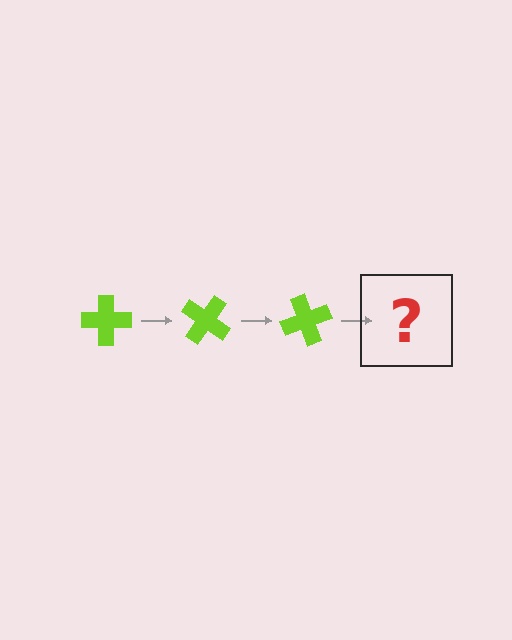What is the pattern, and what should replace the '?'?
The pattern is that the cross rotates 35 degrees each step. The '?' should be a lime cross rotated 105 degrees.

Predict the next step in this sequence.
The next step is a lime cross rotated 105 degrees.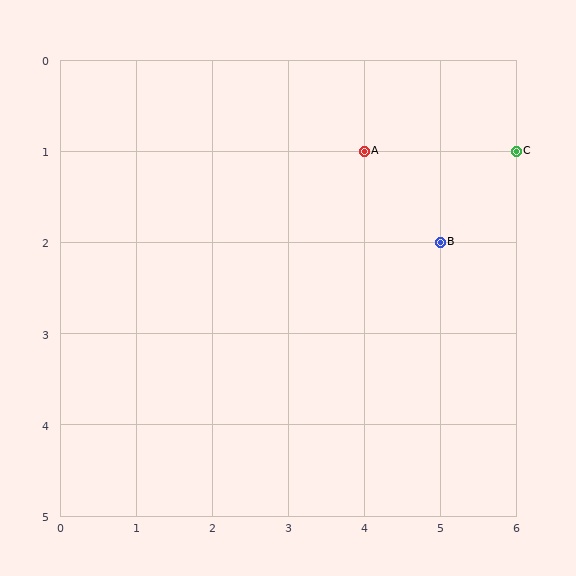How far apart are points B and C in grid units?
Points B and C are 1 column and 1 row apart (about 1.4 grid units diagonally).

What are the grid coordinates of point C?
Point C is at grid coordinates (6, 1).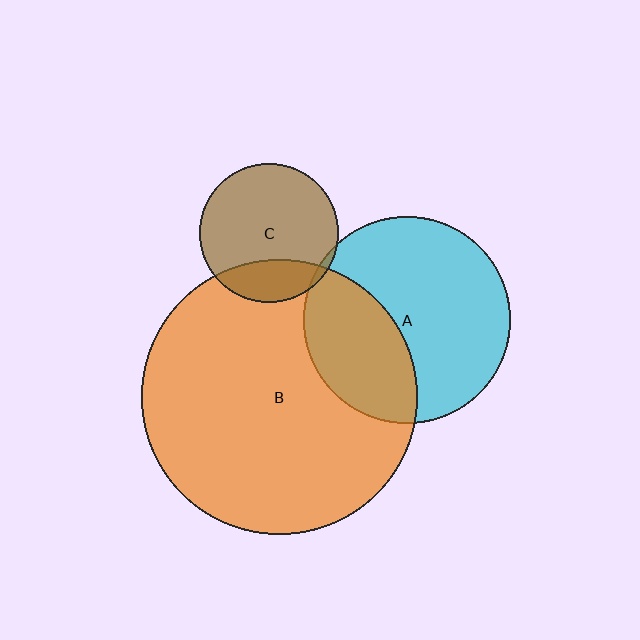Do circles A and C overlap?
Yes.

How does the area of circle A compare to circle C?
Approximately 2.2 times.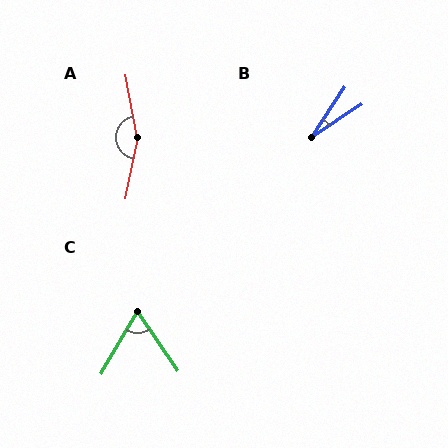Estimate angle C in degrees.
Approximately 64 degrees.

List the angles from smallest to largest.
B (23°), C (64°), A (158°).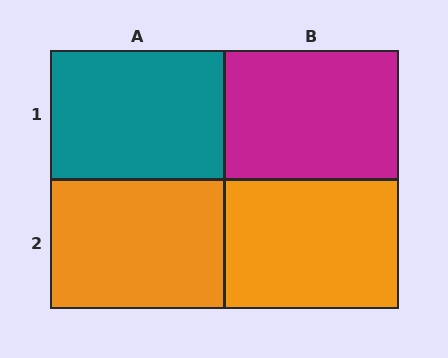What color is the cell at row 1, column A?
Teal.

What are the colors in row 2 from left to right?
Orange, orange.